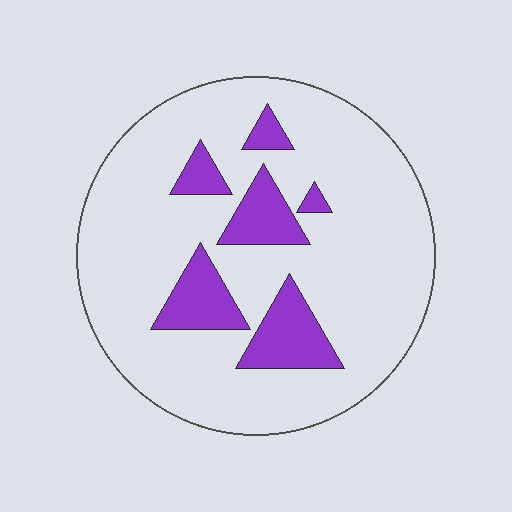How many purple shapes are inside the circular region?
6.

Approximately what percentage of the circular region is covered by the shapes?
Approximately 15%.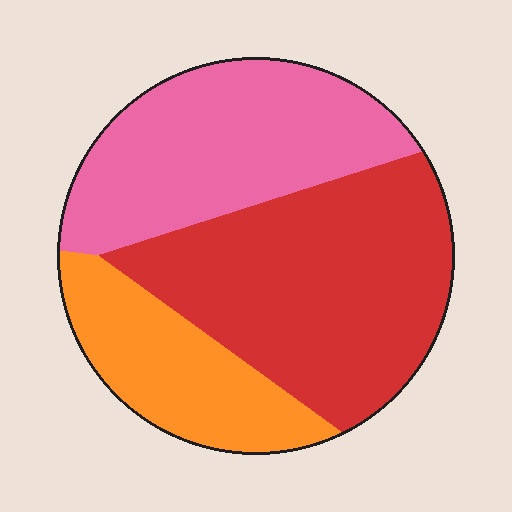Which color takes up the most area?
Red, at roughly 45%.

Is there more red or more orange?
Red.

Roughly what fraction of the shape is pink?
Pink covers 34% of the shape.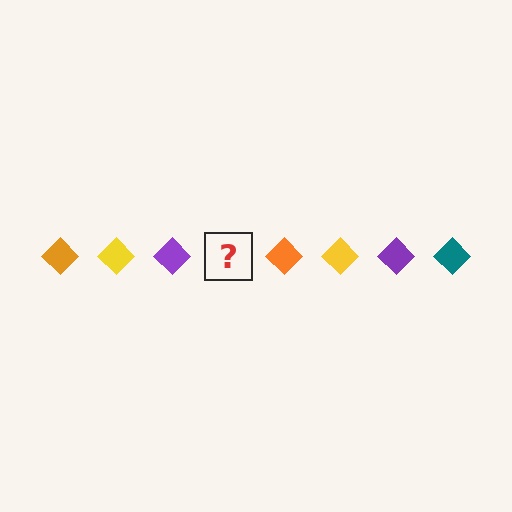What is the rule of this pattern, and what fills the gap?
The rule is that the pattern cycles through orange, yellow, purple, teal diamonds. The gap should be filled with a teal diamond.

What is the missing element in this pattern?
The missing element is a teal diamond.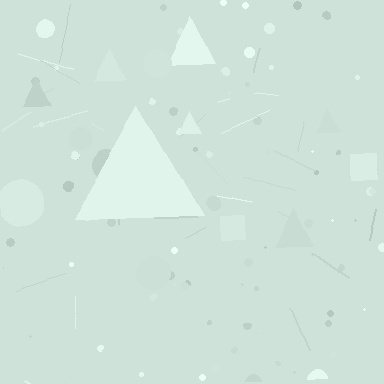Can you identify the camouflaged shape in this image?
The camouflaged shape is a triangle.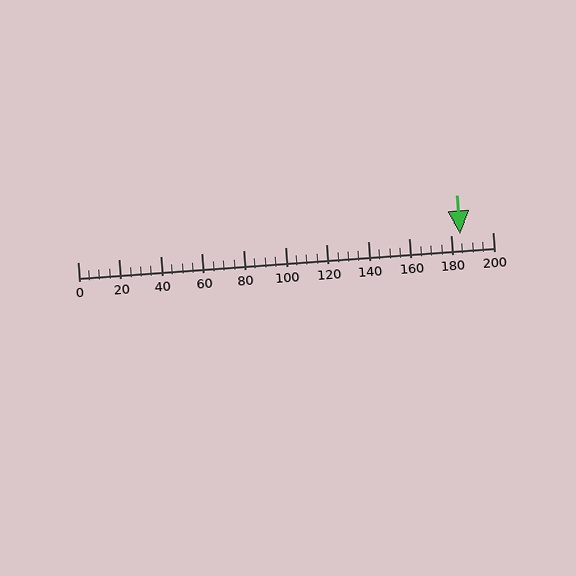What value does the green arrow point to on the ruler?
The green arrow points to approximately 184.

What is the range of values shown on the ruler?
The ruler shows values from 0 to 200.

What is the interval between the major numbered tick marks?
The major tick marks are spaced 20 units apart.